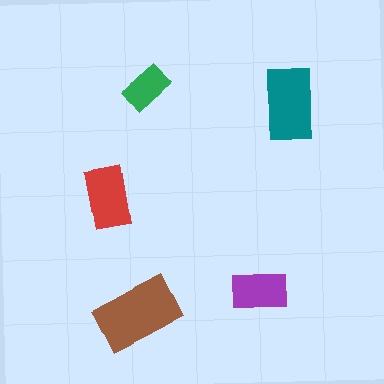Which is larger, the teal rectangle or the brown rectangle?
The brown one.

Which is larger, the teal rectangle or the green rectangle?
The teal one.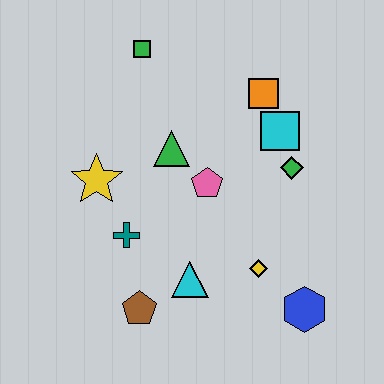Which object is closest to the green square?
The green triangle is closest to the green square.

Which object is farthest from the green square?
The blue hexagon is farthest from the green square.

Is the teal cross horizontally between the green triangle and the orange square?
No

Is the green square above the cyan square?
Yes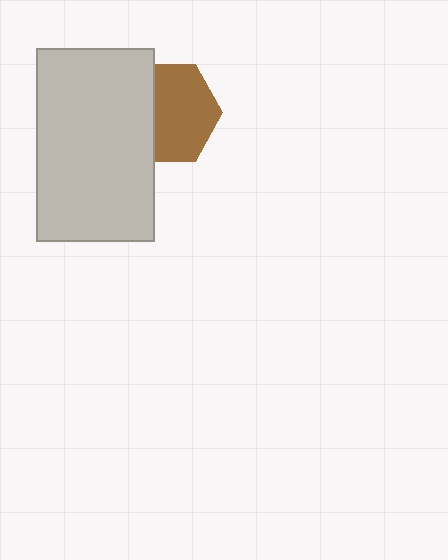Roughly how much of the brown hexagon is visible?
About half of it is visible (roughly 64%).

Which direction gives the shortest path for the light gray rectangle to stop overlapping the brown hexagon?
Moving left gives the shortest separation.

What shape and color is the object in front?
The object in front is a light gray rectangle.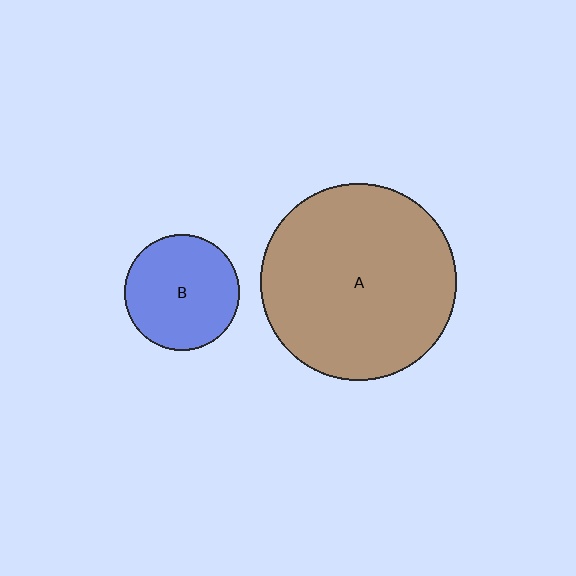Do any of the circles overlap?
No, none of the circles overlap.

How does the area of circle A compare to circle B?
Approximately 2.9 times.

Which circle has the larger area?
Circle A (brown).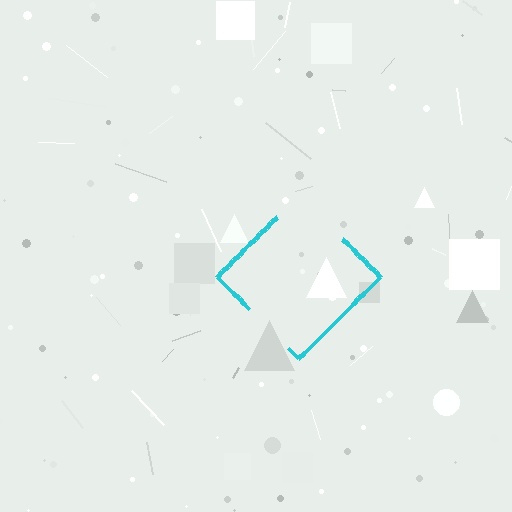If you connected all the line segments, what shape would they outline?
They would outline a diamond.